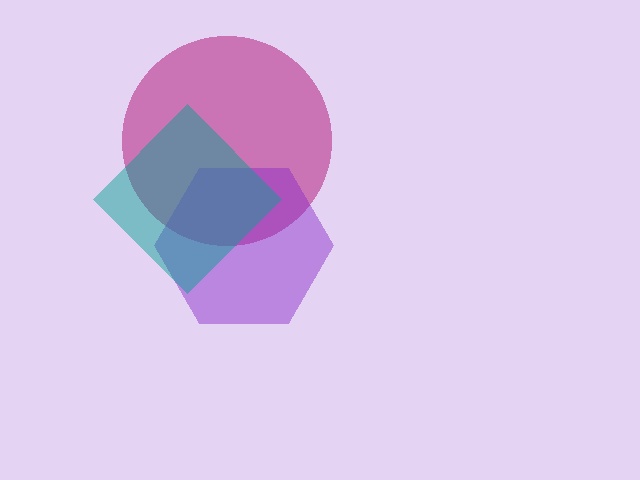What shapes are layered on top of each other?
The layered shapes are: a magenta circle, a purple hexagon, a teal diamond.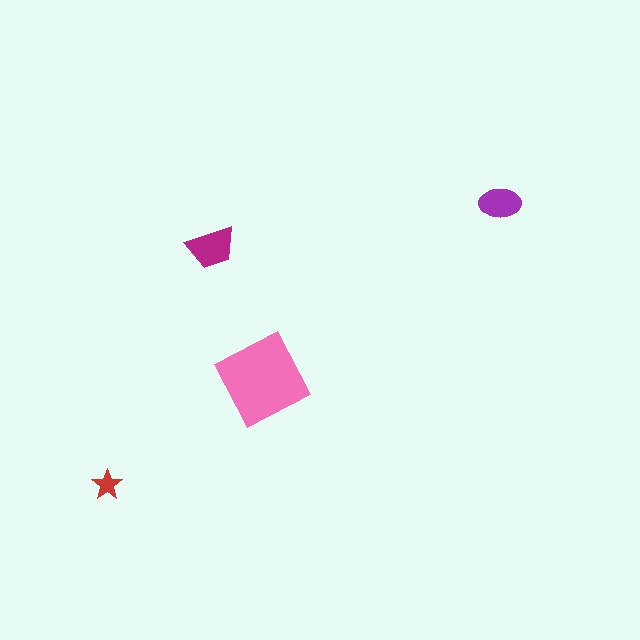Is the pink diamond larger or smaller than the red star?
Larger.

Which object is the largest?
The pink diamond.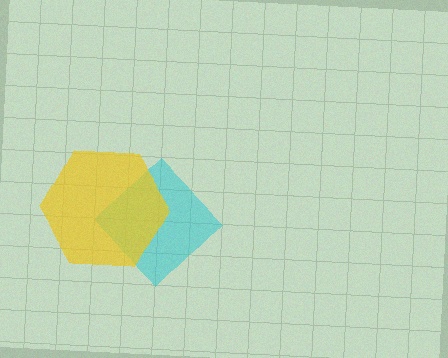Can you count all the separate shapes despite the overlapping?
Yes, there are 2 separate shapes.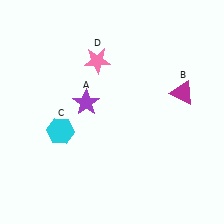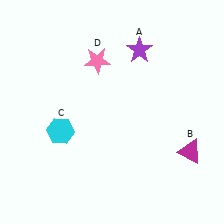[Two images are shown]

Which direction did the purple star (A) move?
The purple star (A) moved right.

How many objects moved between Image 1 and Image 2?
2 objects moved between the two images.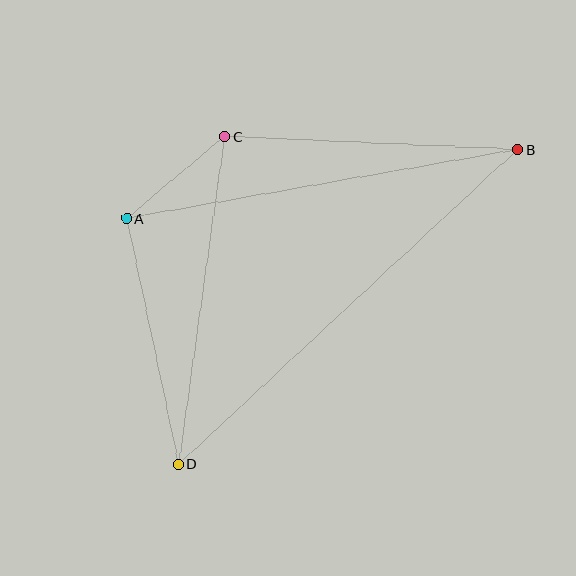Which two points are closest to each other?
Points A and C are closest to each other.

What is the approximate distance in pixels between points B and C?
The distance between B and C is approximately 293 pixels.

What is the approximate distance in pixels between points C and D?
The distance between C and D is approximately 331 pixels.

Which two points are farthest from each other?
Points B and D are farthest from each other.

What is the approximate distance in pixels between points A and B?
The distance between A and B is approximately 397 pixels.